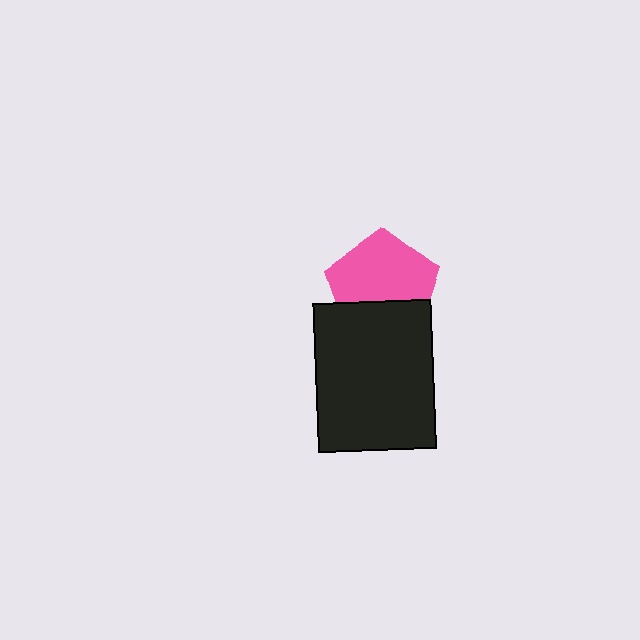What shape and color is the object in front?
The object in front is a black rectangle.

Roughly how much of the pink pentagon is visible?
Most of it is visible (roughly 66%).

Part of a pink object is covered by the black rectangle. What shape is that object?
It is a pentagon.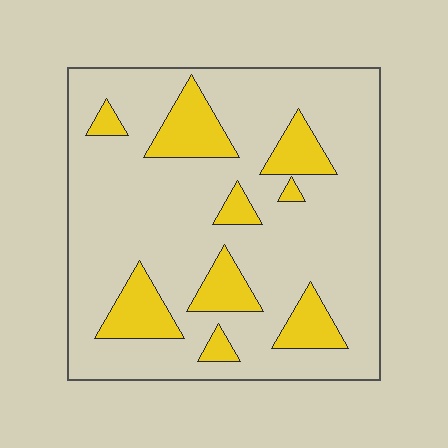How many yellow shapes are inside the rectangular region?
9.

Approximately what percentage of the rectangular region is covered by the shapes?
Approximately 20%.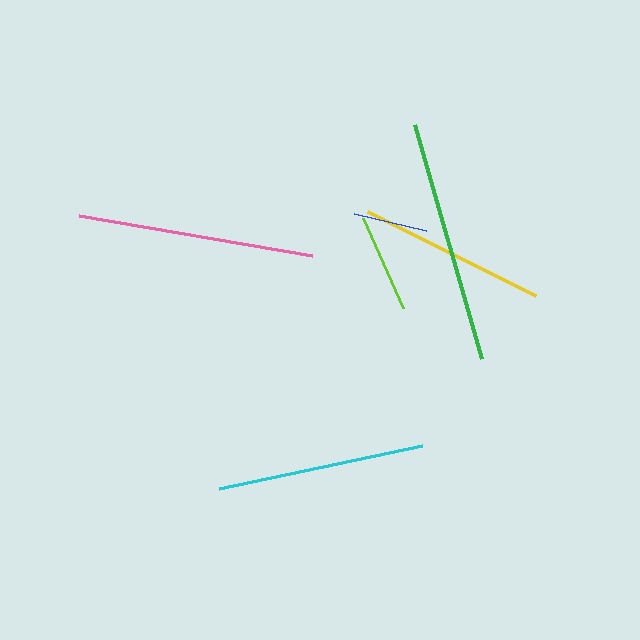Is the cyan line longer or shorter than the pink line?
The pink line is longer than the cyan line.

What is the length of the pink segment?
The pink segment is approximately 236 pixels long.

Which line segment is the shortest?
The blue line is the shortest at approximately 74 pixels.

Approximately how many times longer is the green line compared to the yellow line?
The green line is approximately 1.3 times the length of the yellow line.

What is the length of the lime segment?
The lime segment is approximately 98 pixels long.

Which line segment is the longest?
The green line is the longest at approximately 244 pixels.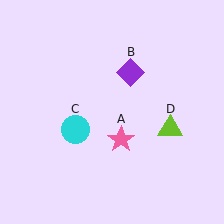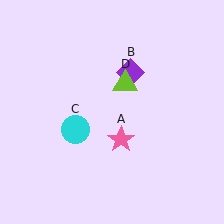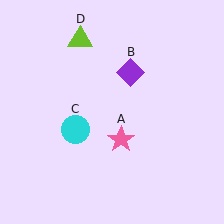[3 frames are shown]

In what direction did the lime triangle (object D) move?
The lime triangle (object D) moved up and to the left.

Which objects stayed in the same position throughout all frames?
Pink star (object A) and purple diamond (object B) and cyan circle (object C) remained stationary.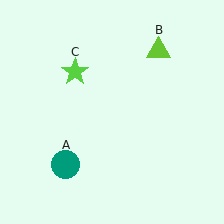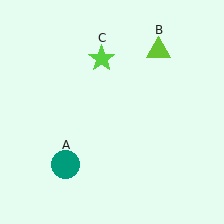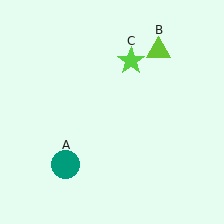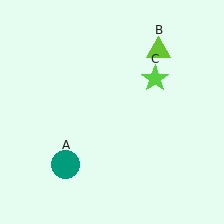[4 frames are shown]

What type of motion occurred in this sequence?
The lime star (object C) rotated clockwise around the center of the scene.